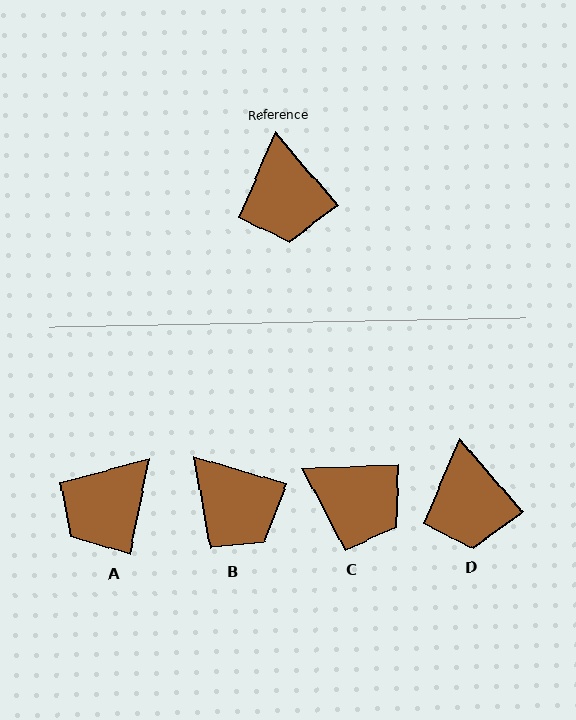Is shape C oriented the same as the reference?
No, it is off by about 51 degrees.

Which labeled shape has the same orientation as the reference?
D.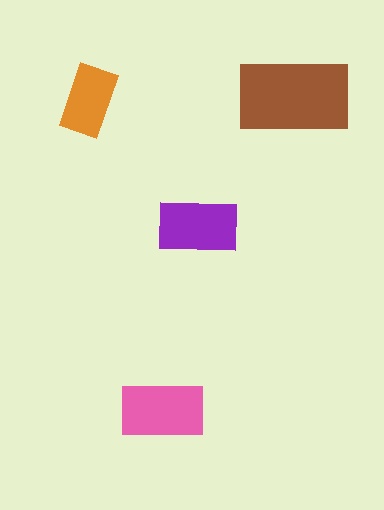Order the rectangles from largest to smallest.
the brown one, the pink one, the purple one, the orange one.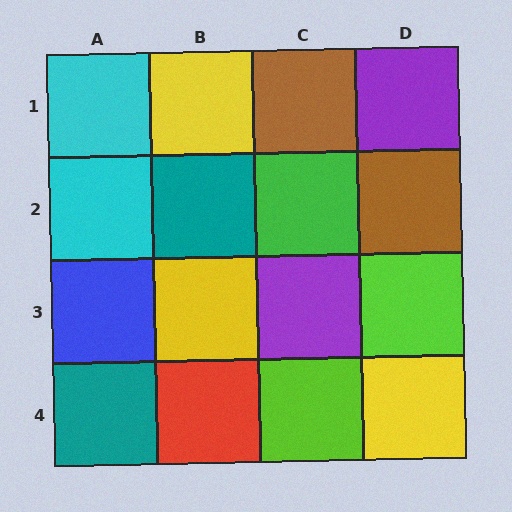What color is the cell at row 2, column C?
Green.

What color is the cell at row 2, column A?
Cyan.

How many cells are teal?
2 cells are teal.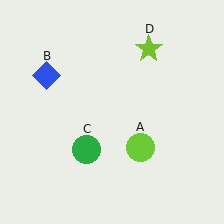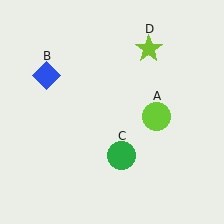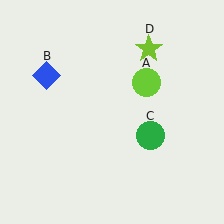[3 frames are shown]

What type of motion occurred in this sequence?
The lime circle (object A), green circle (object C) rotated counterclockwise around the center of the scene.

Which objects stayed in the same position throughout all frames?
Blue diamond (object B) and lime star (object D) remained stationary.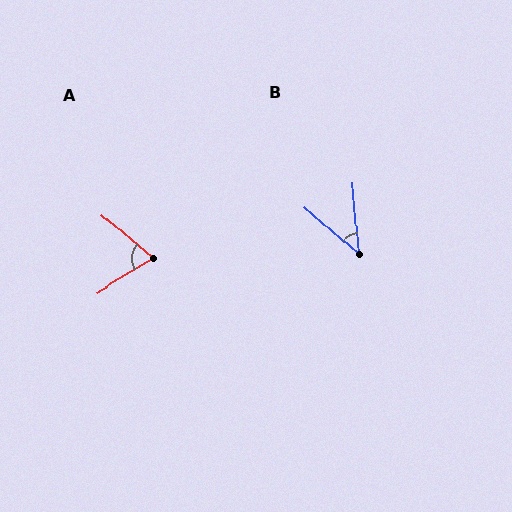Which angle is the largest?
A, at approximately 72 degrees.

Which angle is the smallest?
B, at approximately 45 degrees.